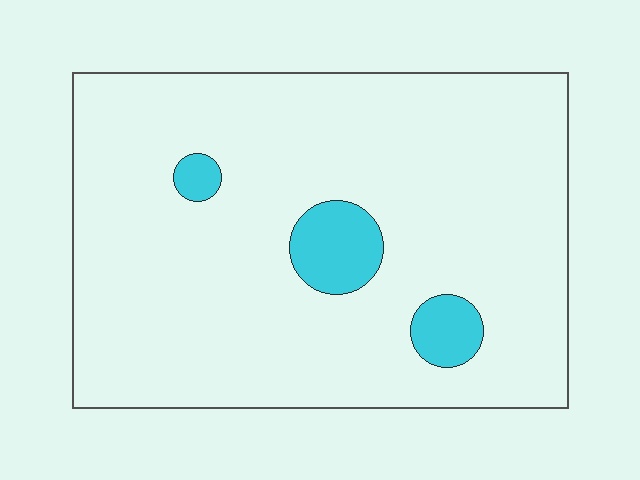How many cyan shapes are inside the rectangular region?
3.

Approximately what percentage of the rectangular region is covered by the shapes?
Approximately 10%.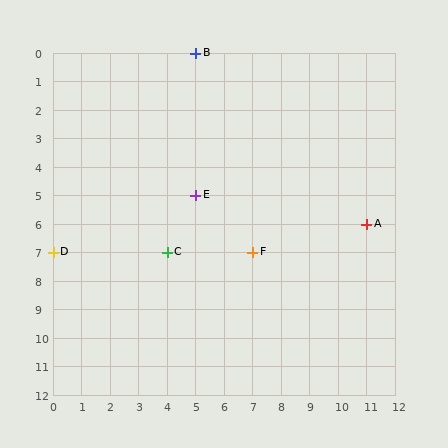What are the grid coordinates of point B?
Point B is at grid coordinates (5, 0).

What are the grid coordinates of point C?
Point C is at grid coordinates (4, 7).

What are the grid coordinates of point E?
Point E is at grid coordinates (5, 5).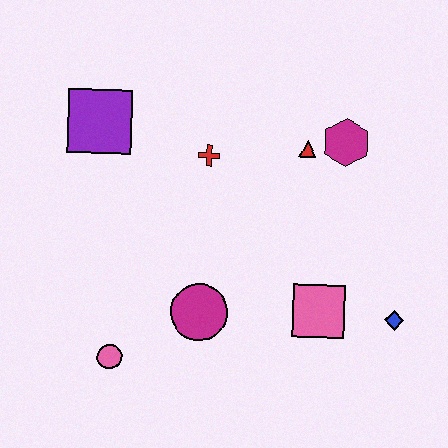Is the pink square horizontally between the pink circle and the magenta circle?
No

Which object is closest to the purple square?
The red cross is closest to the purple square.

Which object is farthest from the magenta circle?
The magenta hexagon is farthest from the magenta circle.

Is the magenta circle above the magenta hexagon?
No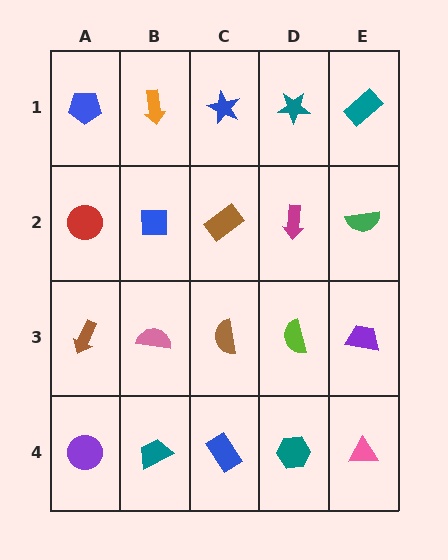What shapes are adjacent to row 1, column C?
A brown rectangle (row 2, column C), an orange arrow (row 1, column B), a teal star (row 1, column D).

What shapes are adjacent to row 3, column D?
A magenta arrow (row 2, column D), a teal hexagon (row 4, column D), a brown semicircle (row 3, column C), a purple trapezoid (row 3, column E).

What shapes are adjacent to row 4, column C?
A brown semicircle (row 3, column C), a teal trapezoid (row 4, column B), a teal hexagon (row 4, column D).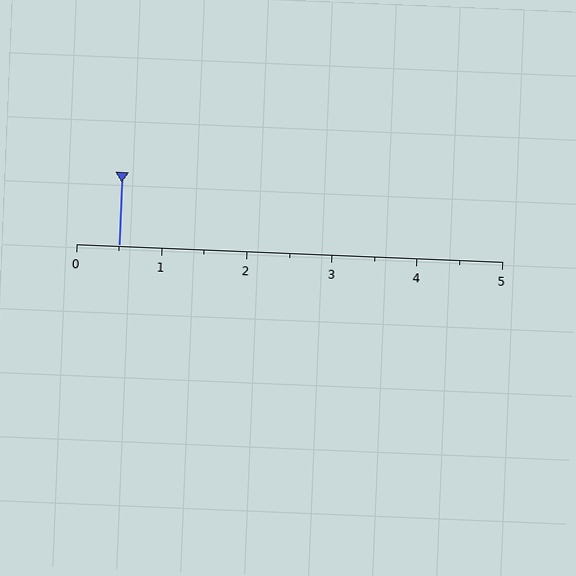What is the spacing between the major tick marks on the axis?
The major ticks are spaced 1 apart.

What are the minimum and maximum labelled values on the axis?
The axis runs from 0 to 5.